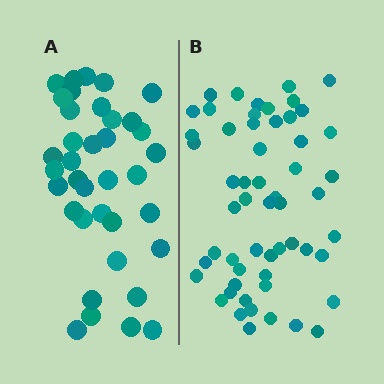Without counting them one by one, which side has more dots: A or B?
Region B (the right region) has more dots.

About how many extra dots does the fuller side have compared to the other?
Region B has approximately 20 more dots than region A.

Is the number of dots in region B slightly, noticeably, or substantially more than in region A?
Region B has substantially more. The ratio is roughly 1.5 to 1.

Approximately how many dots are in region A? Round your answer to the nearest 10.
About 40 dots. (The exact count is 37, which rounds to 40.)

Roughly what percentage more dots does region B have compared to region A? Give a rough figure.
About 50% more.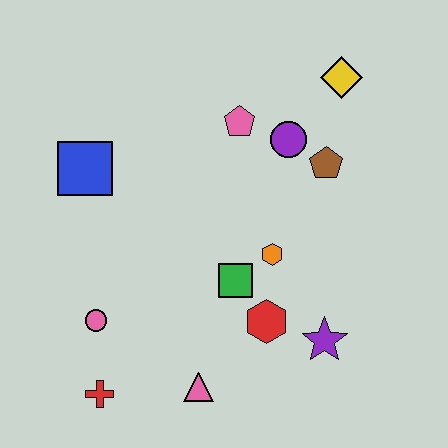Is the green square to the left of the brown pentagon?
Yes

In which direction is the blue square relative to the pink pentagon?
The blue square is to the left of the pink pentagon.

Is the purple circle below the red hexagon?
No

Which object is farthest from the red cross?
The yellow diamond is farthest from the red cross.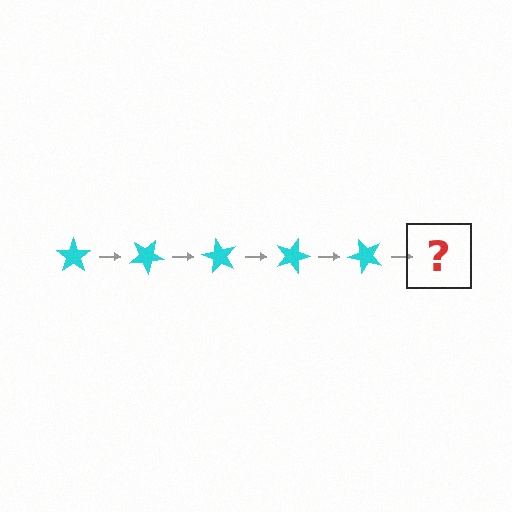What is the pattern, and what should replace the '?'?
The pattern is that the star rotates 30 degrees each step. The '?' should be a cyan star rotated 150 degrees.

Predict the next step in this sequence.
The next step is a cyan star rotated 150 degrees.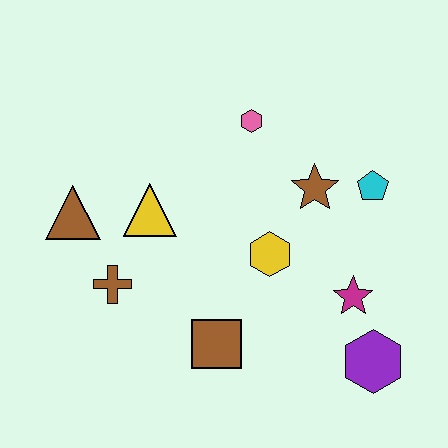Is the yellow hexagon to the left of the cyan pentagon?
Yes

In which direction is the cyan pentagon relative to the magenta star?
The cyan pentagon is above the magenta star.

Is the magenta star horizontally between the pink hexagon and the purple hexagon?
Yes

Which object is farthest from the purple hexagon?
The brown triangle is farthest from the purple hexagon.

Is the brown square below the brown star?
Yes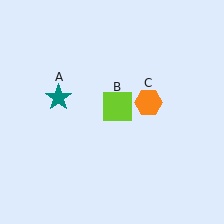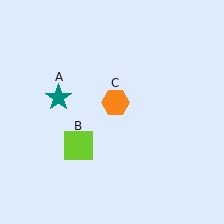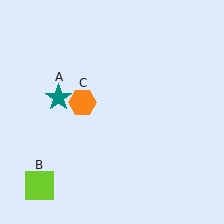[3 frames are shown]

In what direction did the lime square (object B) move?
The lime square (object B) moved down and to the left.